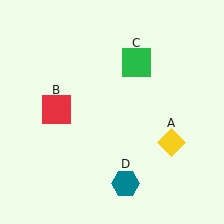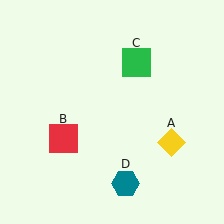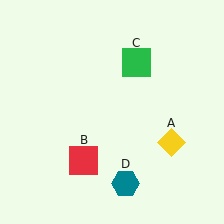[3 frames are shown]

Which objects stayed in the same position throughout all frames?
Yellow diamond (object A) and green square (object C) and teal hexagon (object D) remained stationary.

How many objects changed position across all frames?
1 object changed position: red square (object B).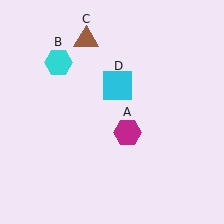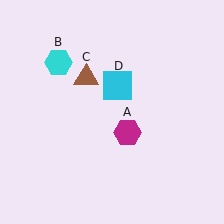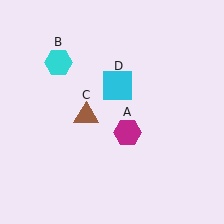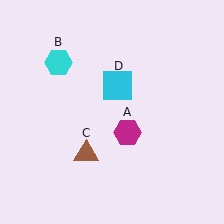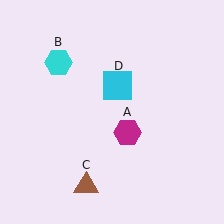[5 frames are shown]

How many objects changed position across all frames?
1 object changed position: brown triangle (object C).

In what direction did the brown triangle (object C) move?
The brown triangle (object C) moved down.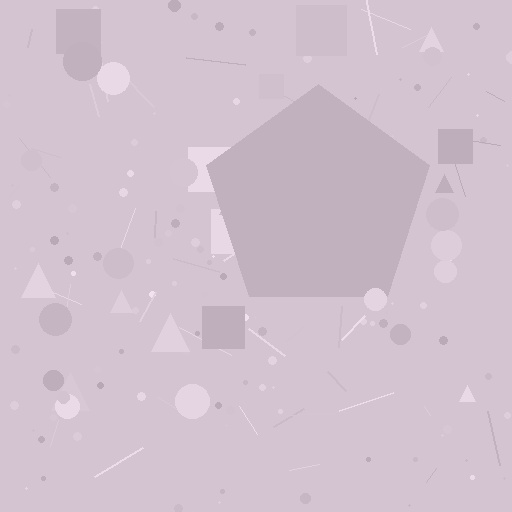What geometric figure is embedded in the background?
A pentagon is embedded in the background.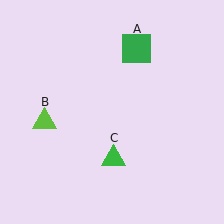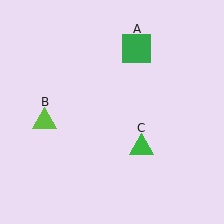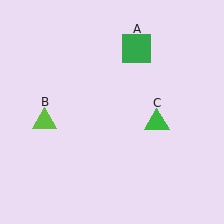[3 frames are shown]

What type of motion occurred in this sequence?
The green triangle (object C) rotated counterclockwise around the center of the scene.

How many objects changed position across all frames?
1 object changed position: green triangle (object C).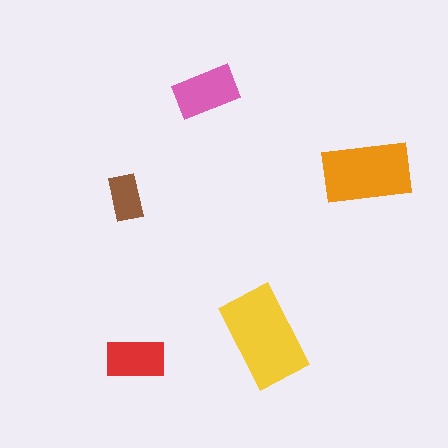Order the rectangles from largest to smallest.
the yellow one, the orange one, the pink one, the red one, the brown one.